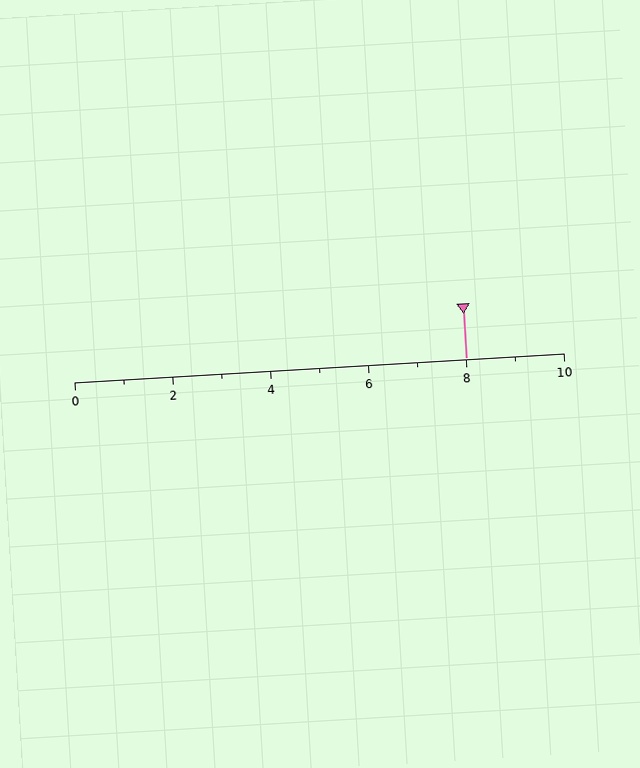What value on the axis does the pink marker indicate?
The marker indicates approximately 8.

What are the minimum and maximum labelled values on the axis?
The axis runs from 0 to 10.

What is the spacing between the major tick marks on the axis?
The major ticks are spaced 2 apart.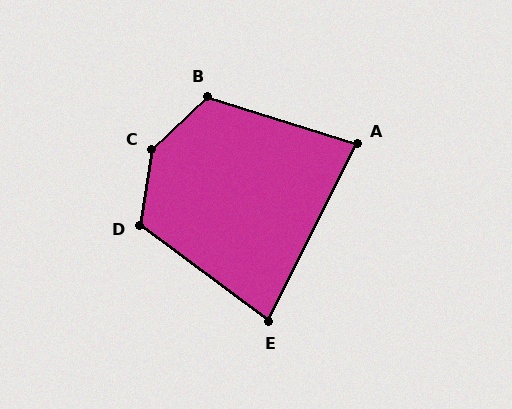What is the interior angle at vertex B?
Approximately 119 degrees (obtuse).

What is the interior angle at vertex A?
Approximately 81 degrees (acute).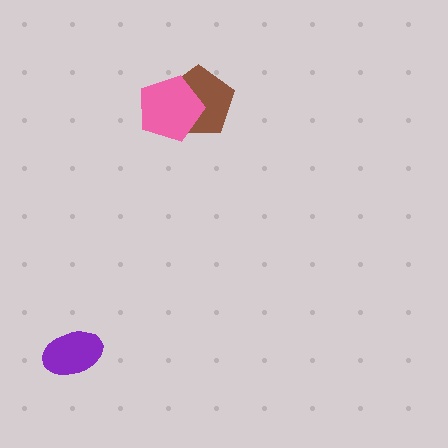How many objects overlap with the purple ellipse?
0 objects overlap with the purple ellipse.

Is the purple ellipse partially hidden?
No, no other shape covers it.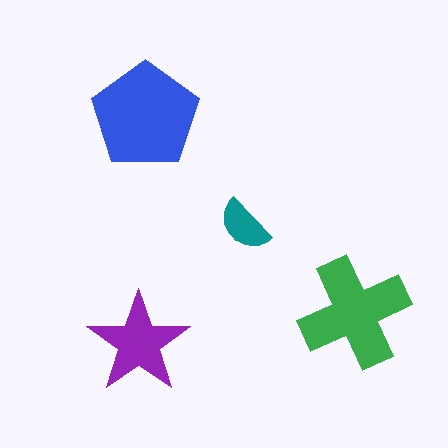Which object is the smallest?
The teal semicircle.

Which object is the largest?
The blue pentagon.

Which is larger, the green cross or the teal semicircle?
The green cross.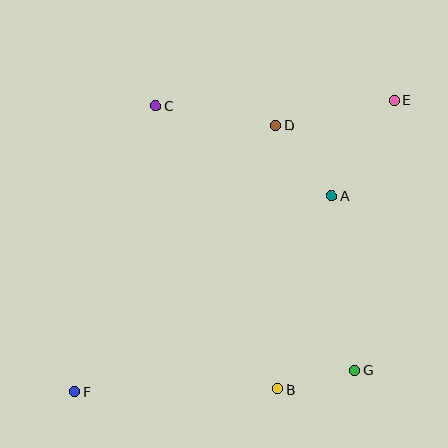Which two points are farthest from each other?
Points E and F are farthest from each other.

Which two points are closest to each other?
Points B and G are closest to each other.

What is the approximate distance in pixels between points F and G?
The distance between F and G is approximately 280 pixels.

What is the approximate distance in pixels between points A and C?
The distance between A and C is approximately 198 pixels.